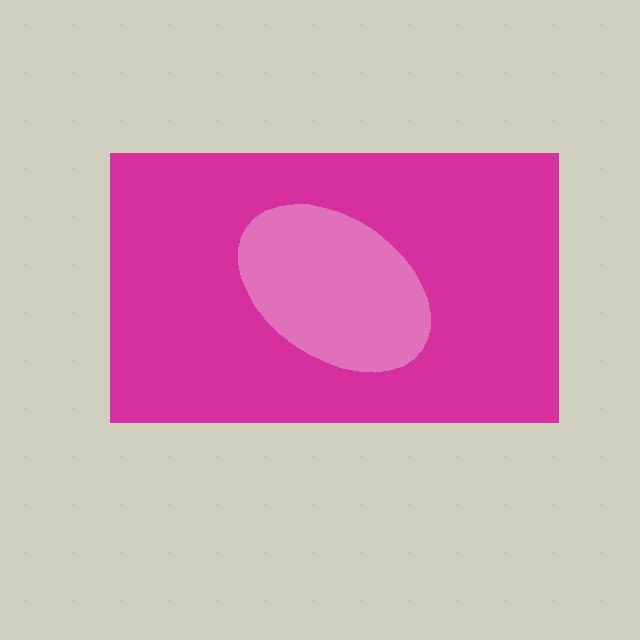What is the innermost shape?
The pink ellipse.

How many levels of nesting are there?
2.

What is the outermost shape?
The magenta rectangle.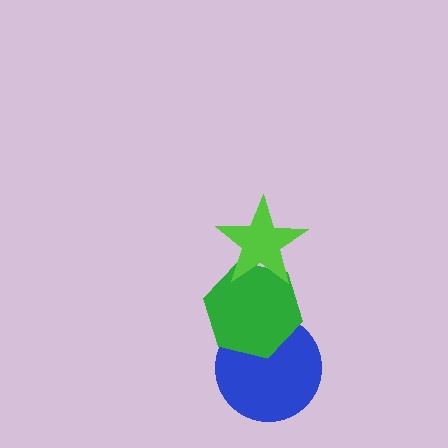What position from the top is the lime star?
The lime star is 1st from the top.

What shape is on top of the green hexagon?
The lime star is on top of the green hexagon.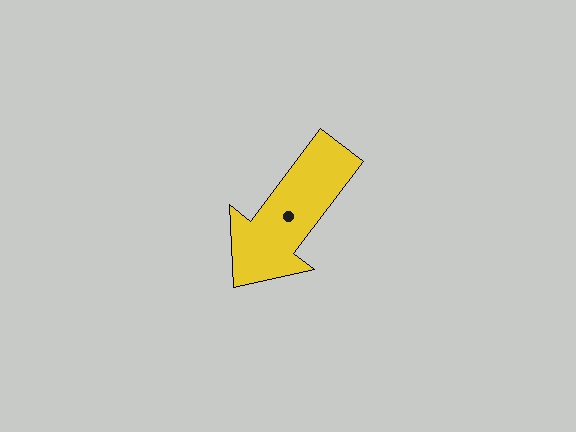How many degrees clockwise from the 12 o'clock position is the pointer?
Approximately 217 degrees.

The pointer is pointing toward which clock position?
Roughly 7 o'clock.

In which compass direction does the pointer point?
Southwest.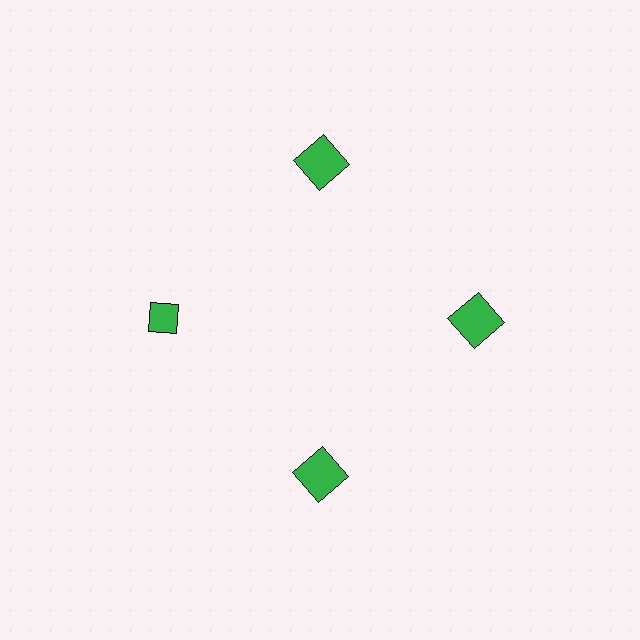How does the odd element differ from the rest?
It has a different shape: diamond instead of square.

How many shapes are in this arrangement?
There are 4 shapes arranged in a ring pattern.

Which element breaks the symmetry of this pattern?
The green diamond at roughly the 9 o'clock position breaks the symmetry. All other shapes are green squares.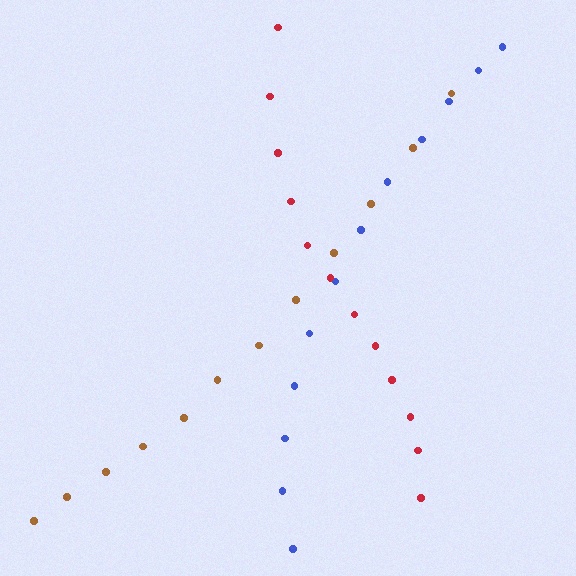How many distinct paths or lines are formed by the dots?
There are 3 distinct paths.